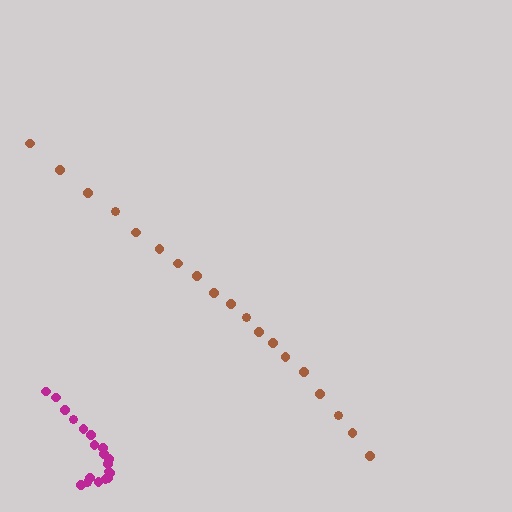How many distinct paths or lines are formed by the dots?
There are 2 distinct paths.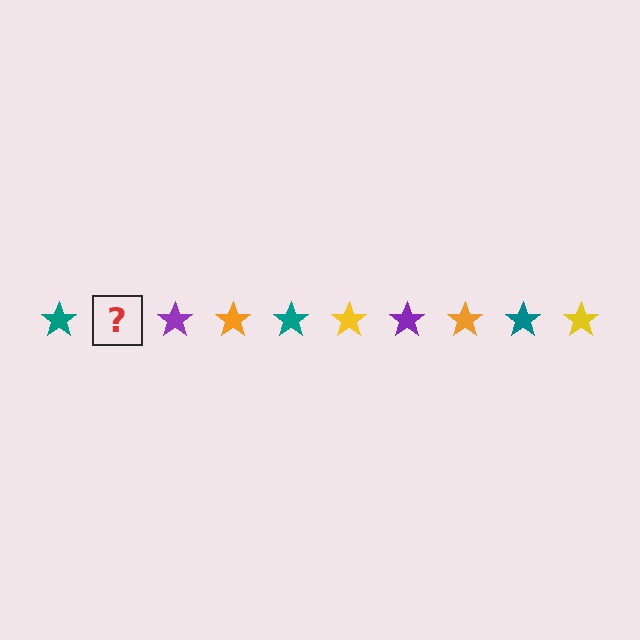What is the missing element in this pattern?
The missing element is a yellow star.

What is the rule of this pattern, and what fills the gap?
The rule is that the pattern cycles through teal, yellow, purple, orange stars. The gap should be filled with a yellow star.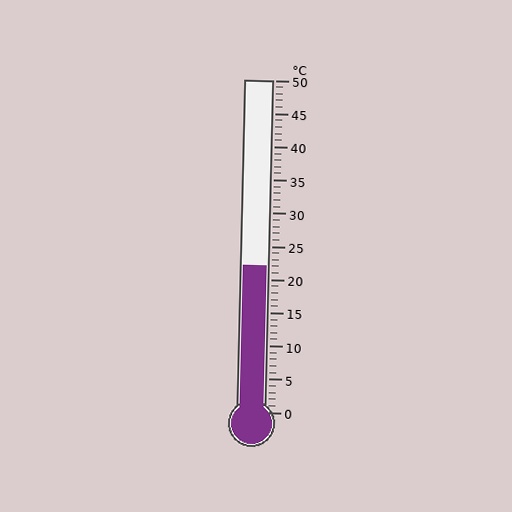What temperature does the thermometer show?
The thermometer shows approximately 22°C.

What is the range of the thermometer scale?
The thermometer scale ranges from 0°C to 50°C.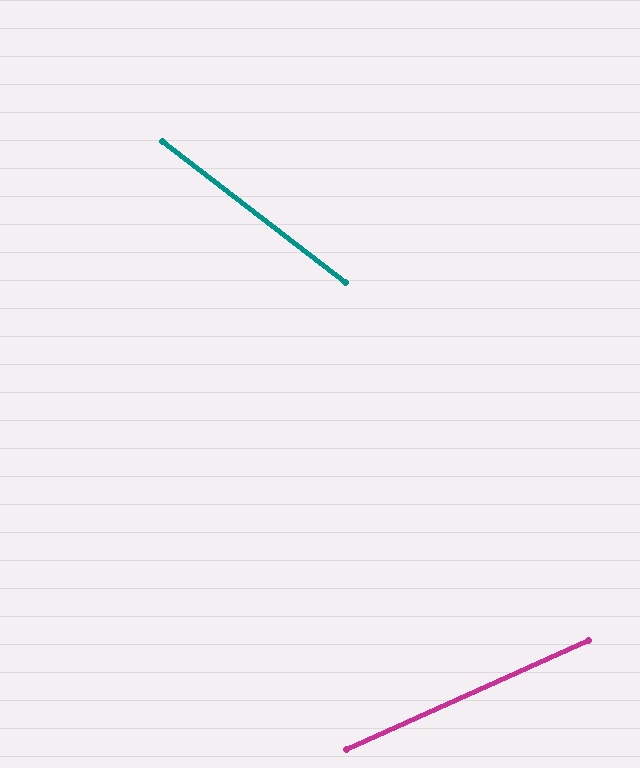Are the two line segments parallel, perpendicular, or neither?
Neither parallel nor perpendicular — they differ by about 62°.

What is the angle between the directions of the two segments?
Approximately 62 degrees.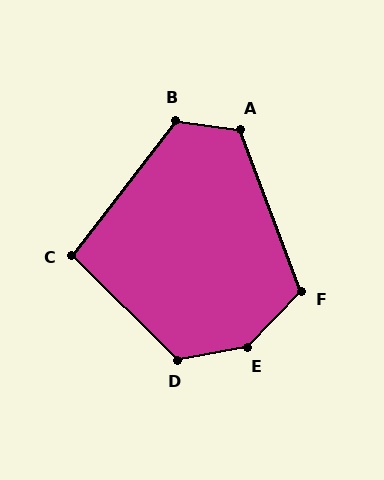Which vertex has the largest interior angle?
E, at approximately 144 degrees.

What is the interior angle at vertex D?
Approximately 125 degrees (obtuse).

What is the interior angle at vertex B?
Approximately 120 degrees (obtuse).